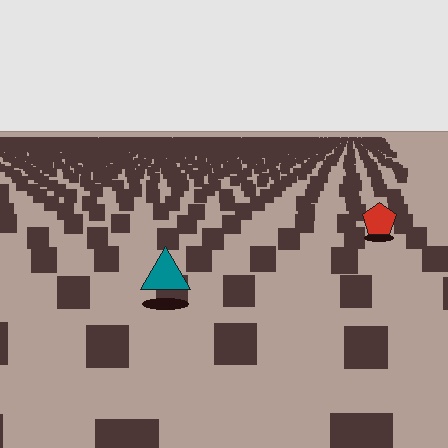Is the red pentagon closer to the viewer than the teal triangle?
No. The teal triangle is closer — you can tell from the texture gradient: the ground texture is coarser near it.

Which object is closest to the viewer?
The teal triangle is closest. The texture marks near it are larger and more spread out.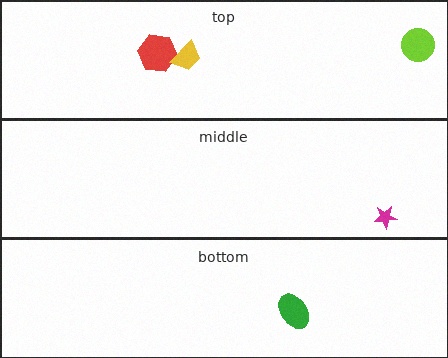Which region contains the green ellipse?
The bottom region.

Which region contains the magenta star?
The middle region.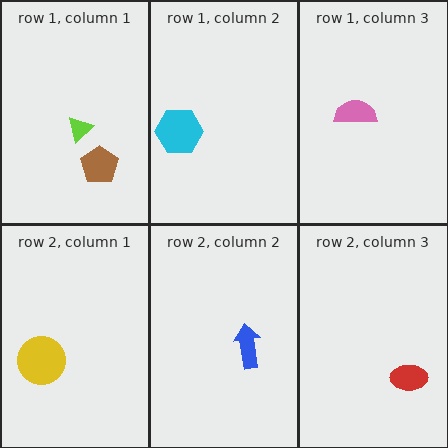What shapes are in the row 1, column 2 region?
The cyan hexagon.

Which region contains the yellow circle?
The row 2, column 1 region.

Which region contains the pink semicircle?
The row 1, column 3 region.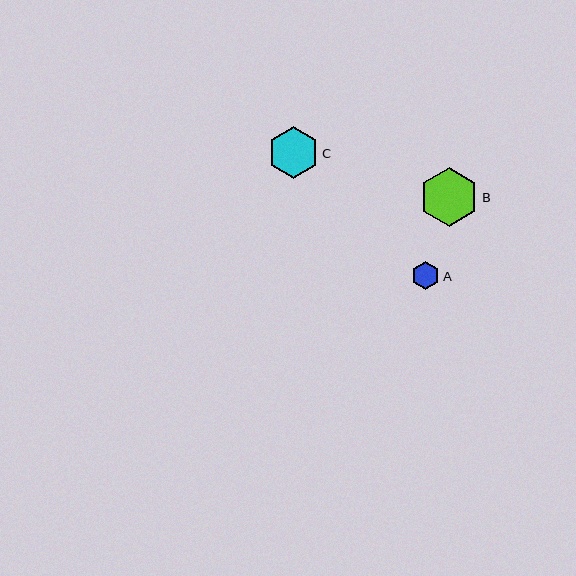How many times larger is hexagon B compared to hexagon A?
Hexagon B is approximately 2.1 times the size of hexagon A.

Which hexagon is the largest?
Hexagon B is the largest with a size of approximately 59 pixels.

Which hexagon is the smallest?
Hexagon A is the smallest with a size of approximately 28 pixels.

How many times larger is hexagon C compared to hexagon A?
Hexagon C is approximately 1.9 times the size of hexagon A.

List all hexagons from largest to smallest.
From largest to smallest: B, C, A.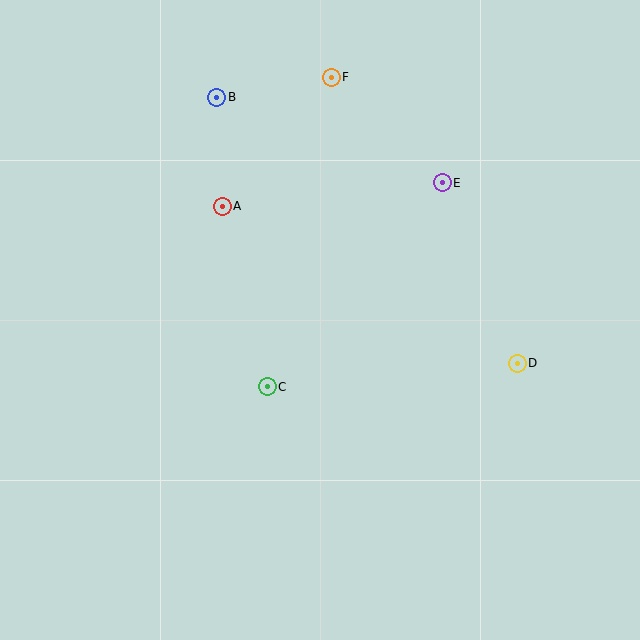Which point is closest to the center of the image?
Point C at (267, 387) is closest to the center.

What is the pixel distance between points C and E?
The distance between C and E is 269 pixels.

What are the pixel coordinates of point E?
Point E is at (442, 183).